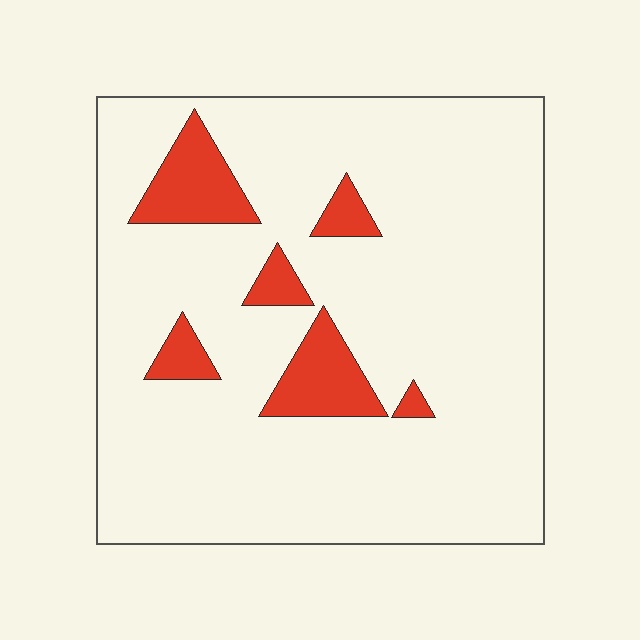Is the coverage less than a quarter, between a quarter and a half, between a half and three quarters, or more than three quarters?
Less than a quarter.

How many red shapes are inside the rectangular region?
6.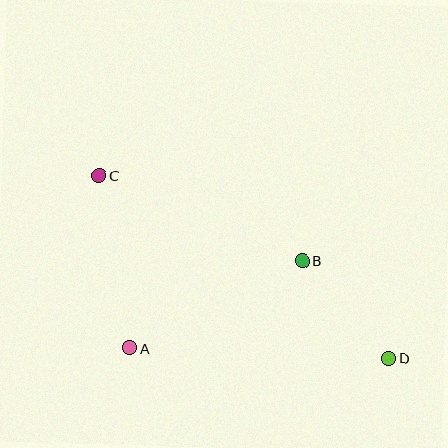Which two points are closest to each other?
Points B and D are closest to each other.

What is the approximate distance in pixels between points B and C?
The distance between B and C is approximately 220 pixels.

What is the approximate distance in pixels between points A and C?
The distance between A and C is approximately 175 pixels.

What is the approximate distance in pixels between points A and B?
The distance between A and B is approximately 193 pixels.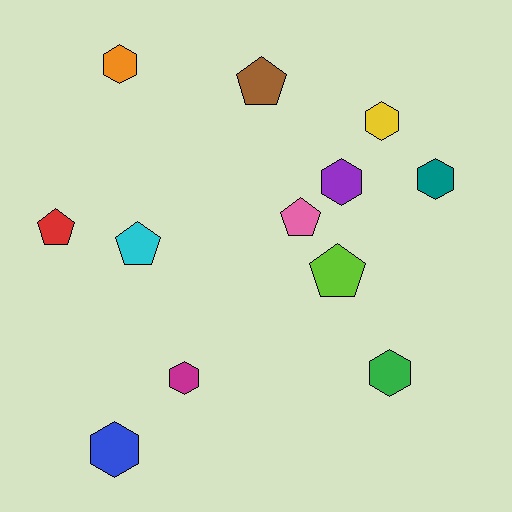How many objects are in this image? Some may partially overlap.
There are 12 objects.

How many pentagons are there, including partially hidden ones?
There are 5 pentagons.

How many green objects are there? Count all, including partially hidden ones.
There is 1 green object.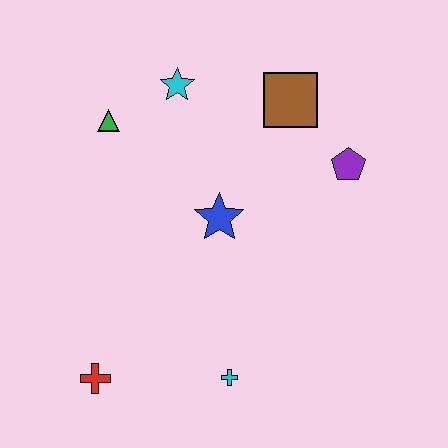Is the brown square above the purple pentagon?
Yes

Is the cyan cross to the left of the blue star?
No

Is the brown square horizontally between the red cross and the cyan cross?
No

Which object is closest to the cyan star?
The green triangle is closest to the cyan star.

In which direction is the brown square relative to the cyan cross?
The brown square is above the cyan cross.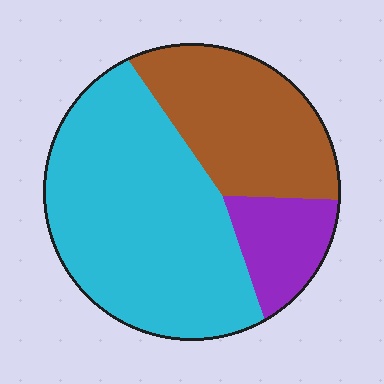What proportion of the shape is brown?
Brown takes up about one third (1/3) of the shape.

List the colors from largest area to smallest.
From largest to smallest: cyan, brown, purple.